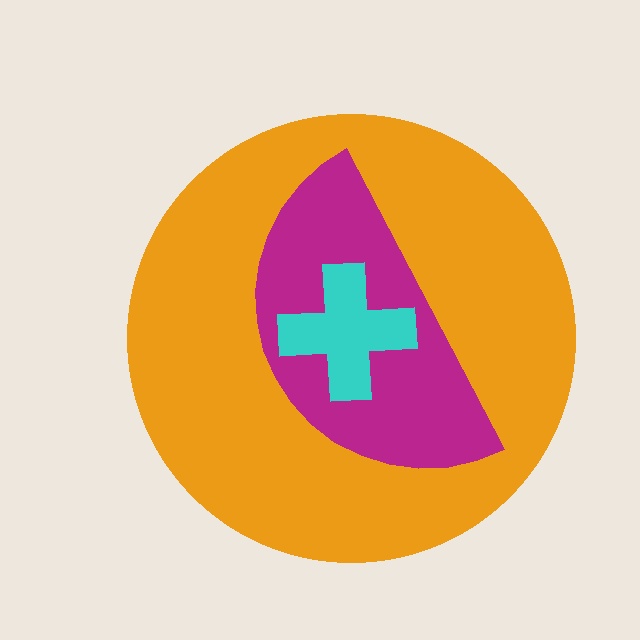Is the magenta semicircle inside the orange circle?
Yes.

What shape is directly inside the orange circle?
The magenta semicircle.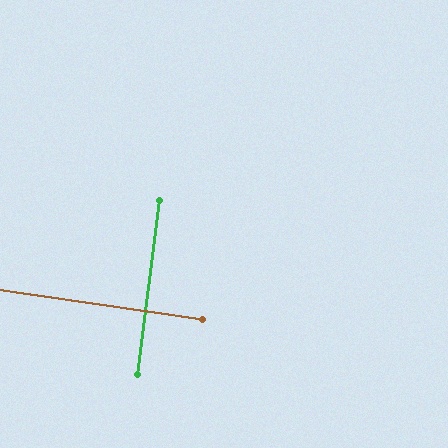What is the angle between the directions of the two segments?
Approximately 89 degrees.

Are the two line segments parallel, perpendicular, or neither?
Perpendicular — they meet at approximately 89°.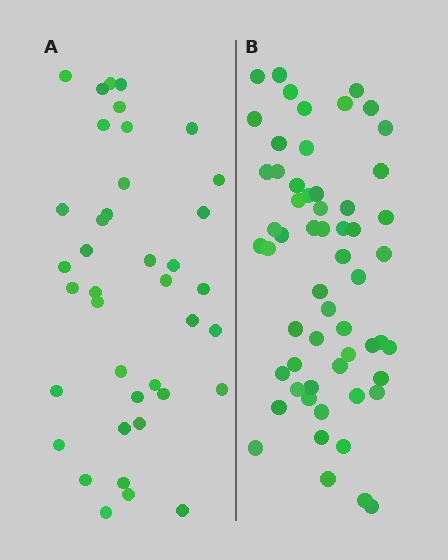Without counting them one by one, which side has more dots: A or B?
Region B (the right region) has more dots.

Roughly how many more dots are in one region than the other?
Region B has approximately 20 more dots than region A.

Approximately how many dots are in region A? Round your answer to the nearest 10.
About 40 dots. (The exact count is 39, which rounds to 40.)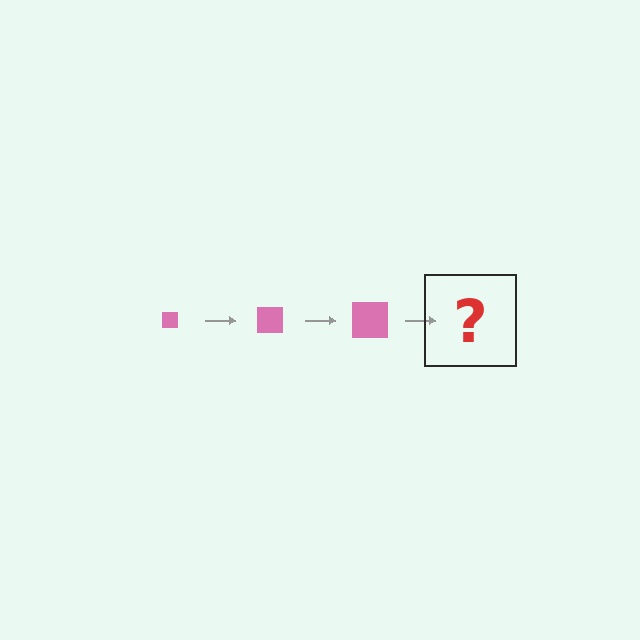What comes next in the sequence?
The next element should be a pink square, larger than the previous one.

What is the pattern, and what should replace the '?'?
The pattern is that the square gets progressively larger each step. The '?' should be a pink square, larger than the previous one.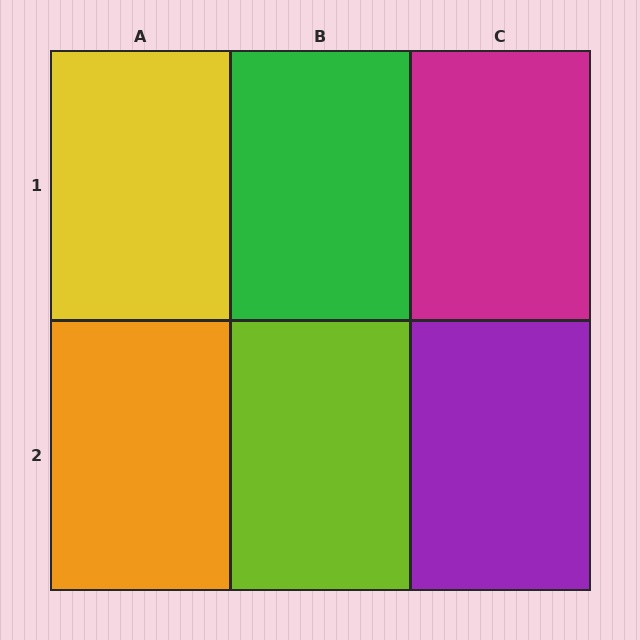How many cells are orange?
1 cell is orange.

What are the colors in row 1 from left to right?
Yellow, green, magenta.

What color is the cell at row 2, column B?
Lime.